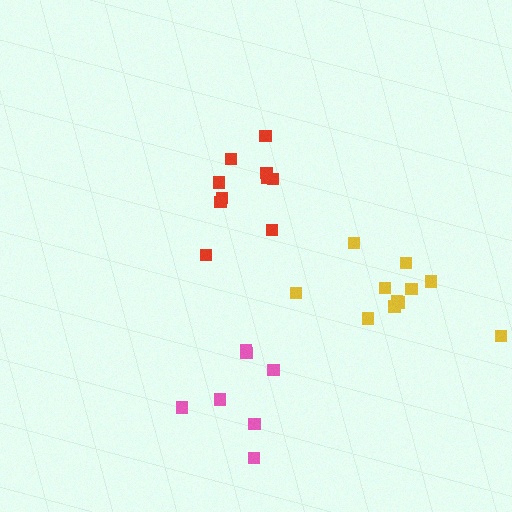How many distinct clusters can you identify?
There are 3 distinct clusters.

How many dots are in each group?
Group 1: 7 dots, Group 2: 10 dots, Group 3: 11 dots (28 total).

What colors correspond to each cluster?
The clusters are colored: pink, red, yellow.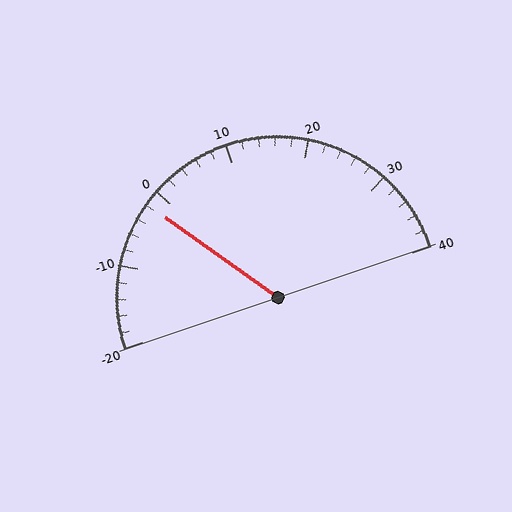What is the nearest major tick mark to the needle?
The nearest major tick mark is 0.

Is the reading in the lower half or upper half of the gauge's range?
The reading is in the lower half of the range (-20 to 40).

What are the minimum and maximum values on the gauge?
The gauge ranges from -20 to 40.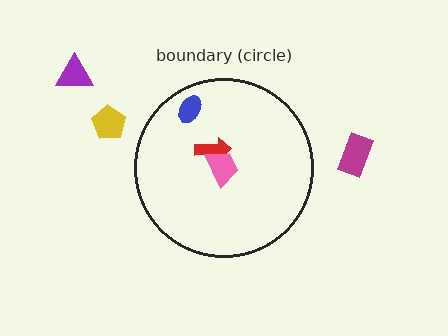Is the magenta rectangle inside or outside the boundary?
Outside.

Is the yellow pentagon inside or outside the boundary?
Outside.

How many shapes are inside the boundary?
3 inside, 3 outside.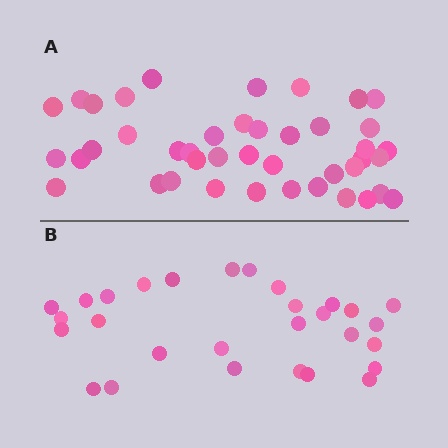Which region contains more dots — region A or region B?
Region A (the top region) has more dots.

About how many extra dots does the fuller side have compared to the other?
Region A has approximately 15 more dots than region B.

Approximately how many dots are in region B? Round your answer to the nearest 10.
About 30 dots. (The exact count is 29, which rounds to 30.)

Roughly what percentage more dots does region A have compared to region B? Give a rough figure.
About 45% more.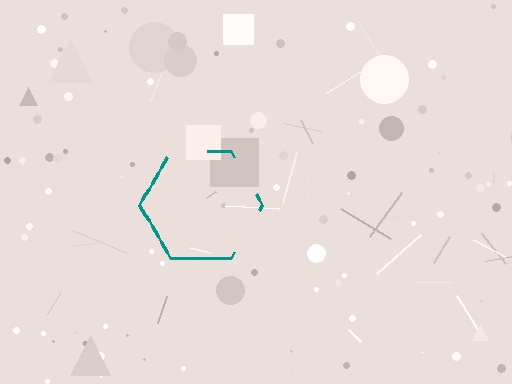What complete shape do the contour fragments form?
The contour fragments form a hexagon.